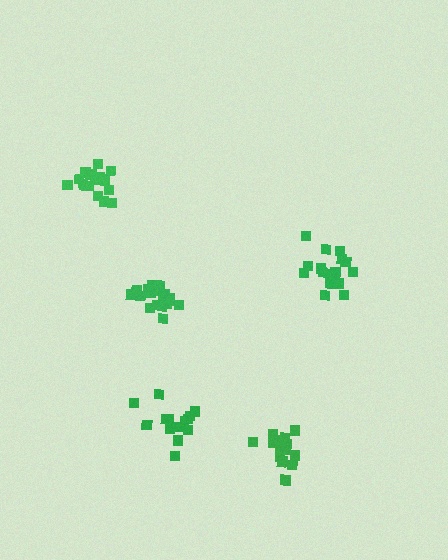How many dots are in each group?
Group 1: 21 dots, Group 2: 20 dots, Group 3: 15 dots, Group 4: 17 dots, Group 5: 17 dots (90 total).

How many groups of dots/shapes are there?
There are 5 groups.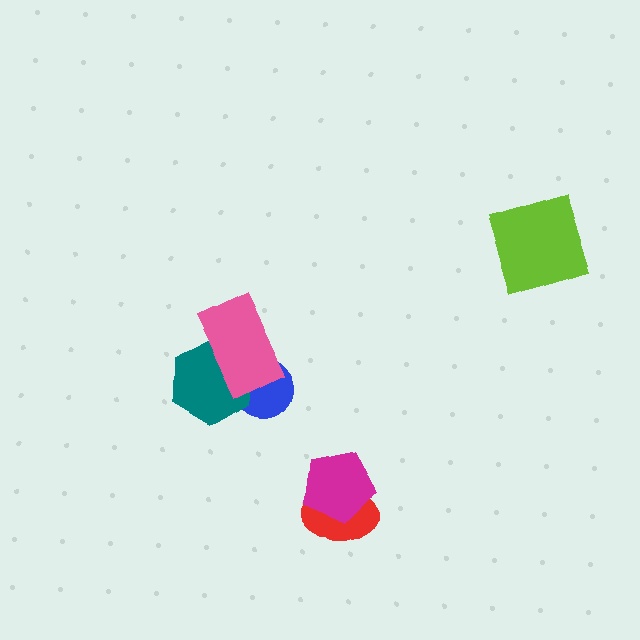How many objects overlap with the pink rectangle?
2 objects overlap with the pink rectangle.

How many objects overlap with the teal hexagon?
2 objects overlap with the teal hexagon.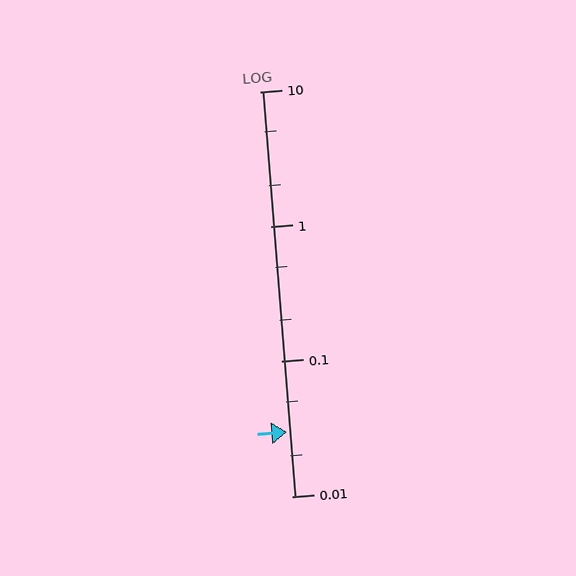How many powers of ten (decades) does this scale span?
The scale spans 3 decades, from 0.01 to 10.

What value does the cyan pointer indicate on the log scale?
The pointer indicates approximately 0.03.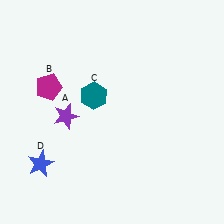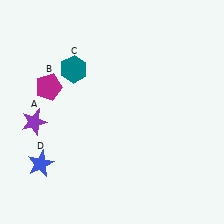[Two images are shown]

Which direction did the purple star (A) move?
The purple star (A) moved left.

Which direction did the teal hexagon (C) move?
The teal hexagon (C) moved up.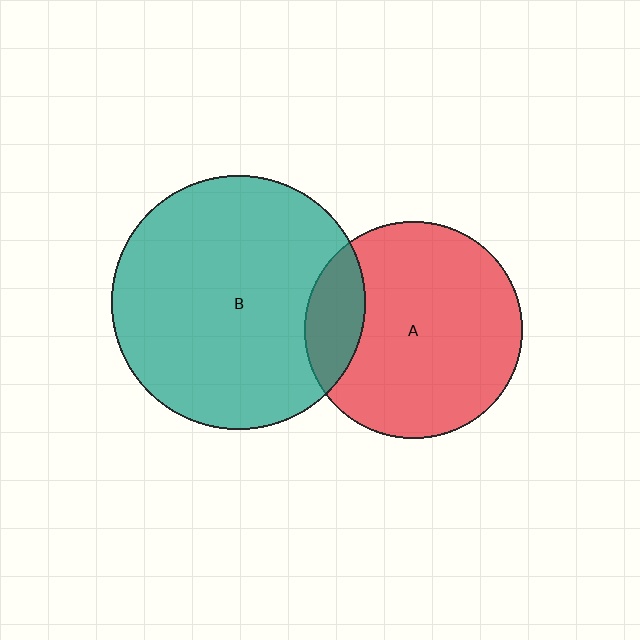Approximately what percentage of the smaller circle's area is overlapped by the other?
Approximately 15%.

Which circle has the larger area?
Circle B (teal).